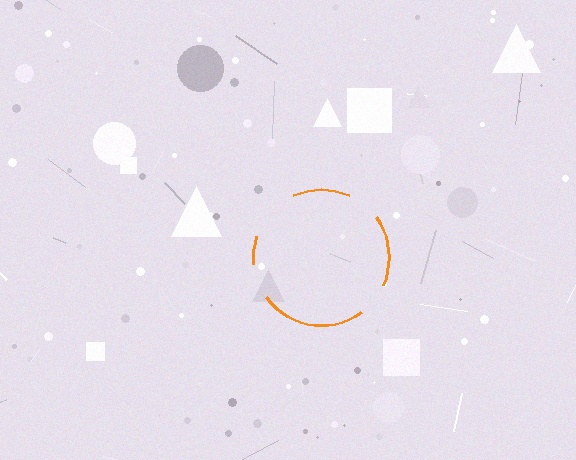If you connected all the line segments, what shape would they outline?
They would outline a circle.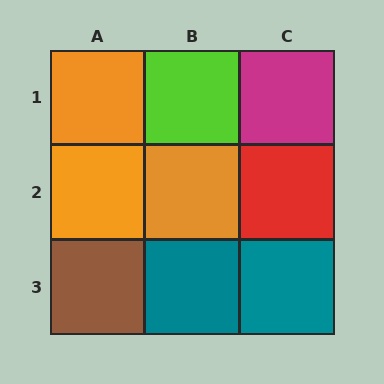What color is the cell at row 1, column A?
Orange.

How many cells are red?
1 cell is red.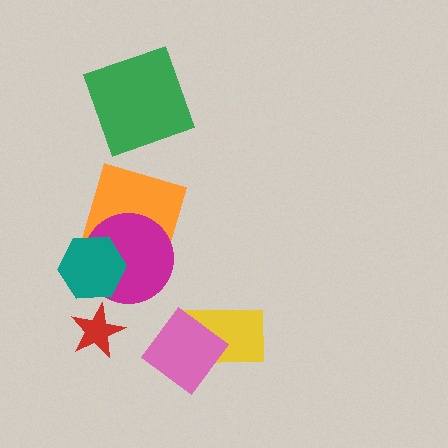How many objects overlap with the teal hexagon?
2 objects overlap with the teal hexagon.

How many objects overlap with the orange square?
2 objects overlap with the orange square.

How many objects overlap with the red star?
0 objects overlap with the red star.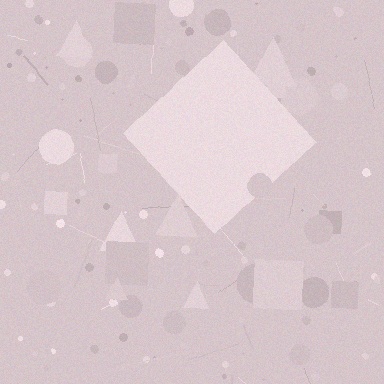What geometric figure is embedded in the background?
A diamond is embedded in the background.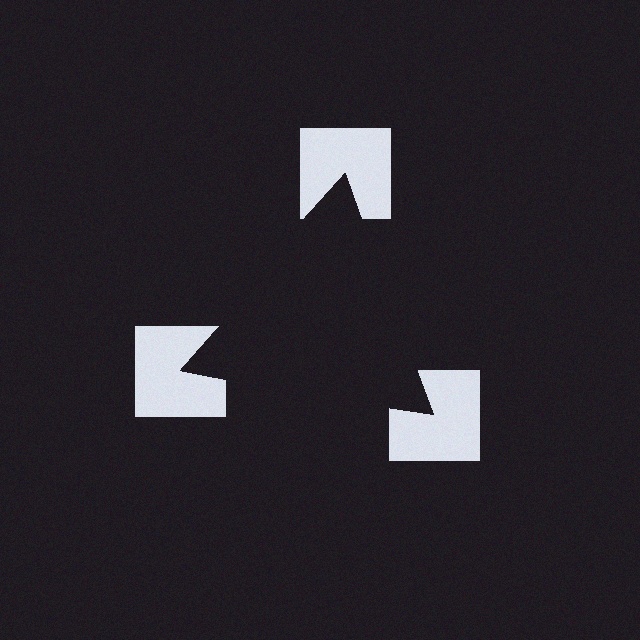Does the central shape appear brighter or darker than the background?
It typically appears slightly darker than the background, even though no actual brightness change is drawn.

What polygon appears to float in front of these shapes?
An illusory triangle — its edges are inferred from the aligned wedge cuts in the notched squares, not physically drawn.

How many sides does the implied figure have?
3 sides.